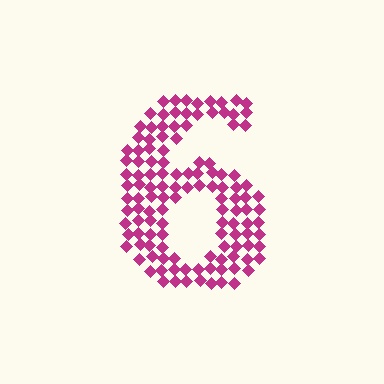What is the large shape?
The large shape is the digit 6.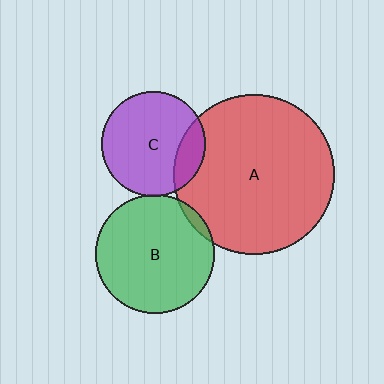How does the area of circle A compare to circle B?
Approximately 1.8 times.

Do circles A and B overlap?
Yes.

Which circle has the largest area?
Circle A (red).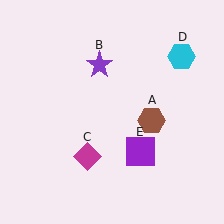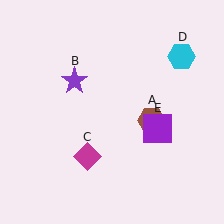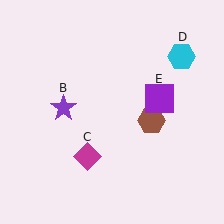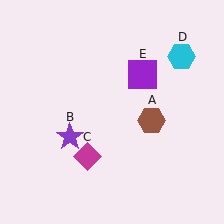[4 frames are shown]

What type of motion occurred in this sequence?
The purple star (object B), purple square (object E) rotated counterclockwise around the center of the scene.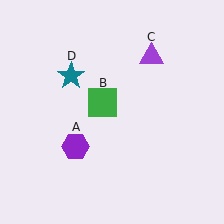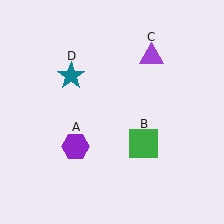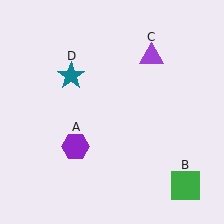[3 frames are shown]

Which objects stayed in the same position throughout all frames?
Purple hexagon (object A) and purple triangle (object C) and teal star (object D) remained stationary.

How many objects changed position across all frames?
1 object changed position: green square (object B).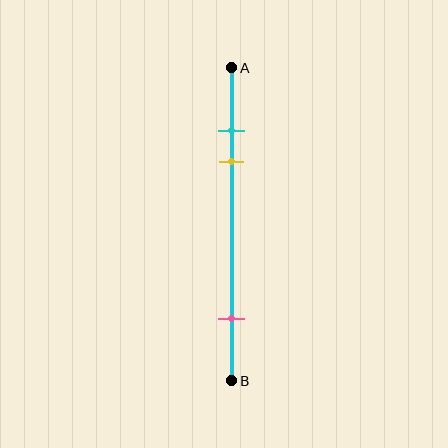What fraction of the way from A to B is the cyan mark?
The cyan mark is approximately 20% (0.2) of the way from A to B.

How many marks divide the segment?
There are 3 marks dividing the segment.